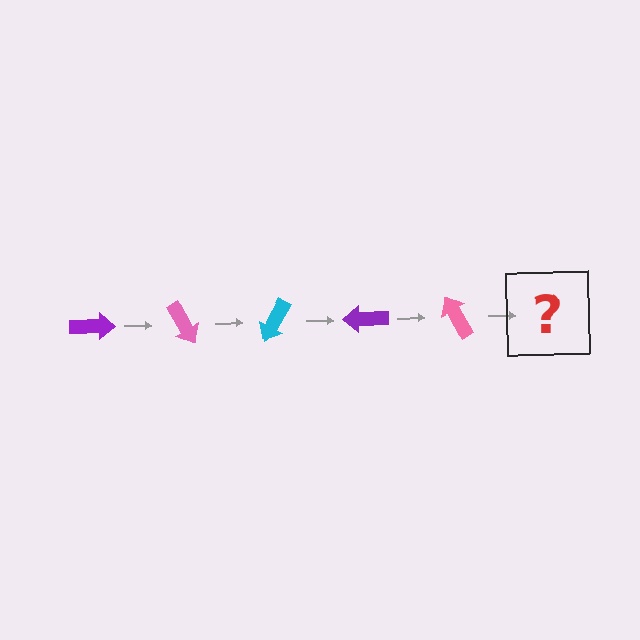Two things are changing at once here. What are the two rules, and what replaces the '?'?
The two rules are that it rotates 60 degrees each step and the color cycles through purple, pink, and cyan. The '?' should be a cyan arrow, rotated 300 degrees from the start.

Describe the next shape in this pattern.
It should be a cyan arrow, rotated 300 degrees from the start.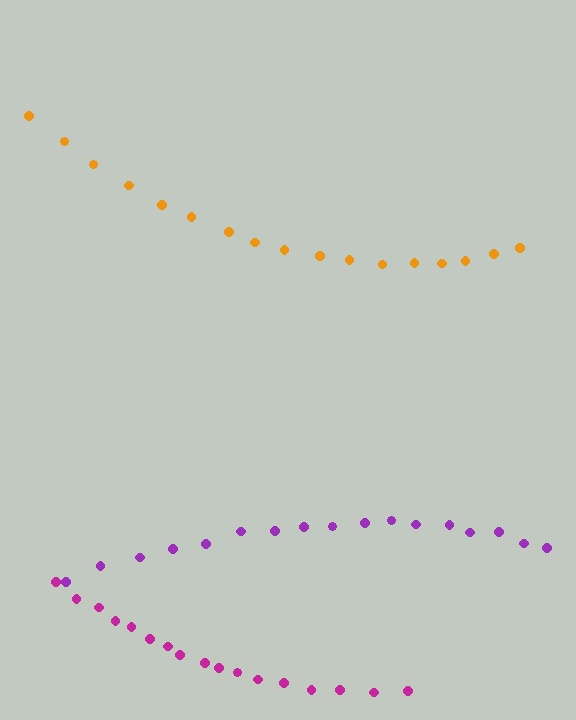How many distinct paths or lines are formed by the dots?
There are 3 distinct paths.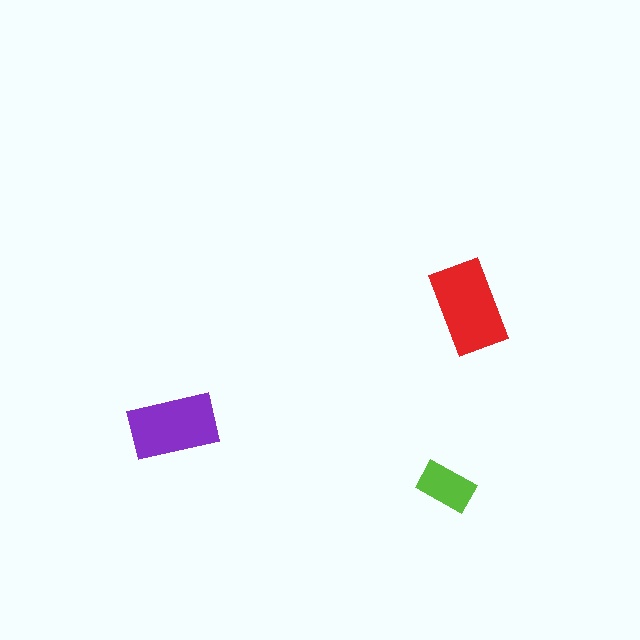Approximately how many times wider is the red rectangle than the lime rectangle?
About 1.5 times wider.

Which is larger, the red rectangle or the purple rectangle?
The red one.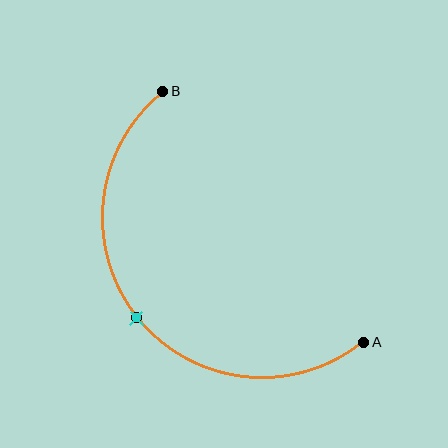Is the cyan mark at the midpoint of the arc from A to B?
Yes. The cyan mark lies on the arc at equal arc-length from both A and B — it is the arc midpoint.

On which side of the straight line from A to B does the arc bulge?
The arc bulges below and to the left of the straight line connecting A and B.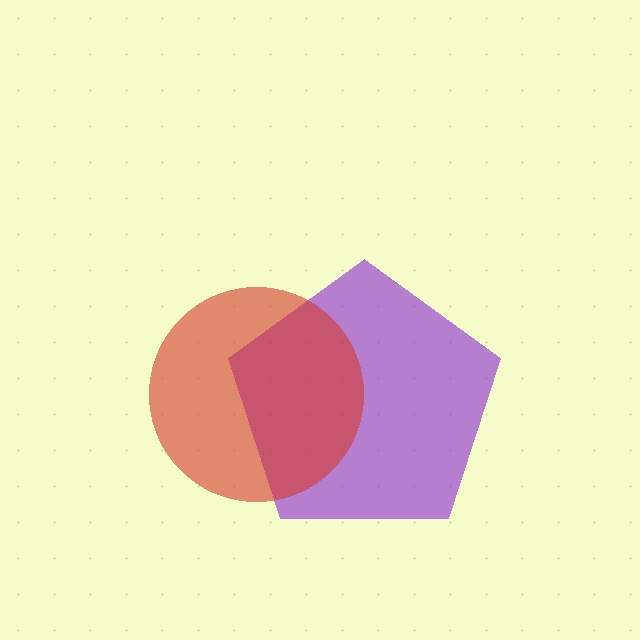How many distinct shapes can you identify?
There are 2 distinct shapes: a purple pentagon, a red circle.